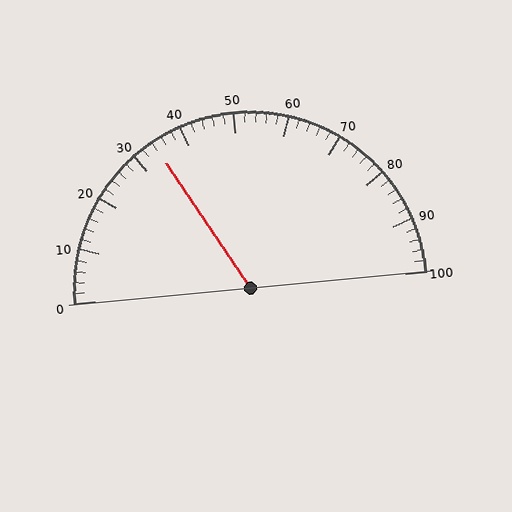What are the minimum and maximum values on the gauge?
The gauge ranges from 0 to 100.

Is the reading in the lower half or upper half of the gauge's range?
The reading is in the lower half of the range (0 to 100).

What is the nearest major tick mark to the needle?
The nearest major tick mark is 30.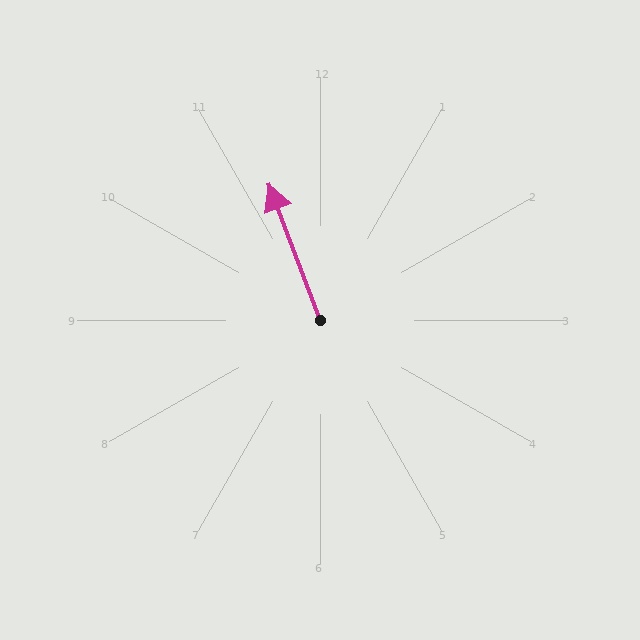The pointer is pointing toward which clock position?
Roughly 11 o'clock.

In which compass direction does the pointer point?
North.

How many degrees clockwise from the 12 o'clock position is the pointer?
Approximately 339 degrees.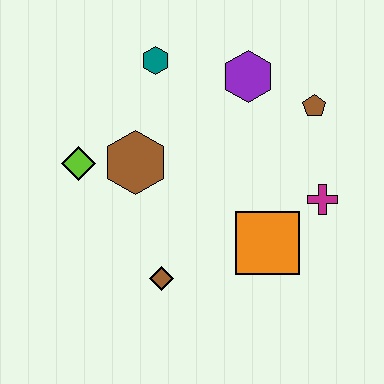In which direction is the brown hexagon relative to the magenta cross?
The brown hexagon is to the left of the magenta cross.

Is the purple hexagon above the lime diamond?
Yes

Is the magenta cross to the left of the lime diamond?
No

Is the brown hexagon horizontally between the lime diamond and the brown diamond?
Yes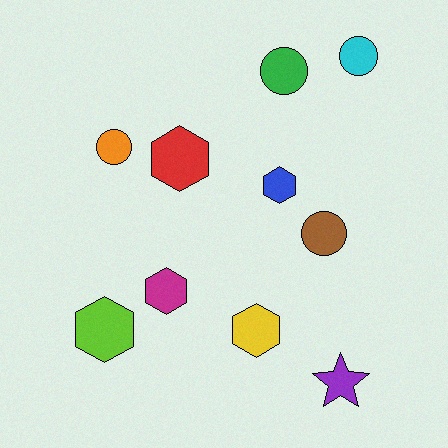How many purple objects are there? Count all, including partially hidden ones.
There is 1 purple object.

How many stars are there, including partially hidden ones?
There is 1 star.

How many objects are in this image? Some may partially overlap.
There are 10 objects.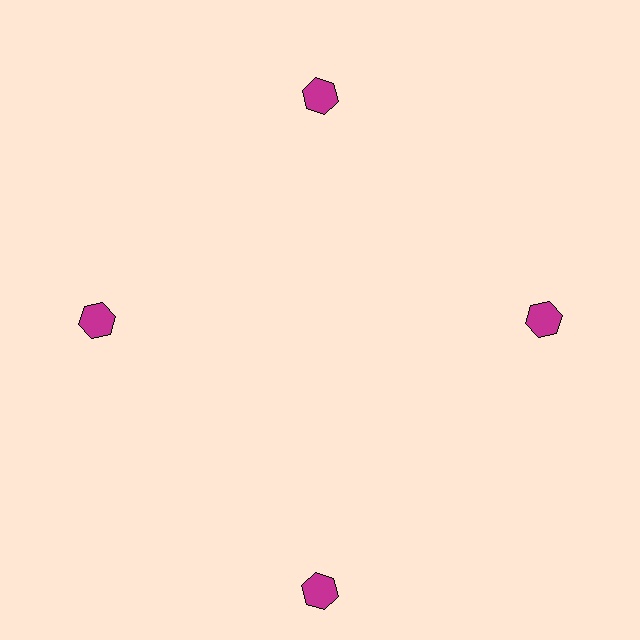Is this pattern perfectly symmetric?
No. The 4 magenta hexagons are arranged in a ring, but one element near the 6 o'clock position is pushed outward from the center, breaking the 4-fold rotational symmetry.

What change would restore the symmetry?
The symmetry would be restored by moving it inward, back onto the ring so that all 4 hexagons sit at equal angles and equal distance from the center.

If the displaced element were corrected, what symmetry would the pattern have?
It would have 4-fold rotational symmetry — the pattern would map onto itself every 90 degrees.